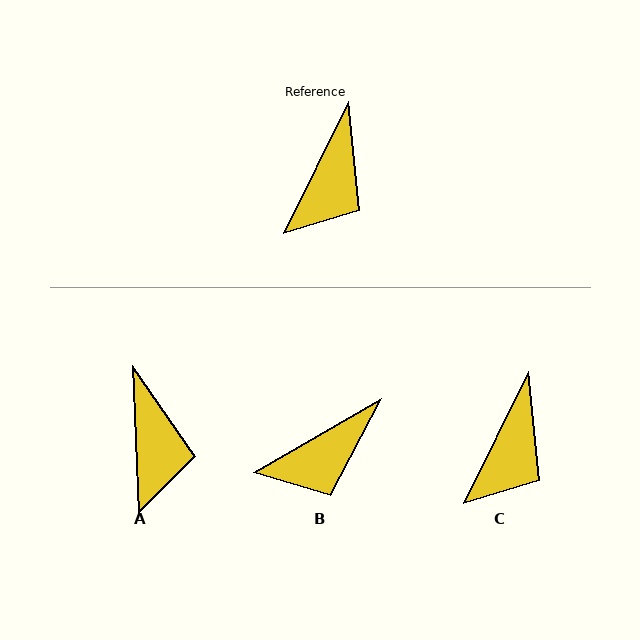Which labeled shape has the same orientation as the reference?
C.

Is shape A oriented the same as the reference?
No, it is off by about 29 degrees.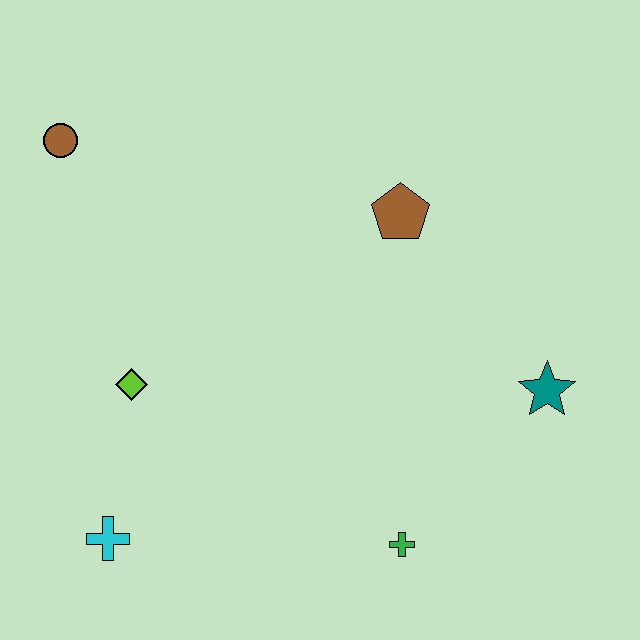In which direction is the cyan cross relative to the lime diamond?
The cyan cross is below the lime diamond.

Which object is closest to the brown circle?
The lime diamond is closest to the brown circle.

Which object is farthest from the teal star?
The brown circle is farthest from the teal star.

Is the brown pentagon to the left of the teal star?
Yes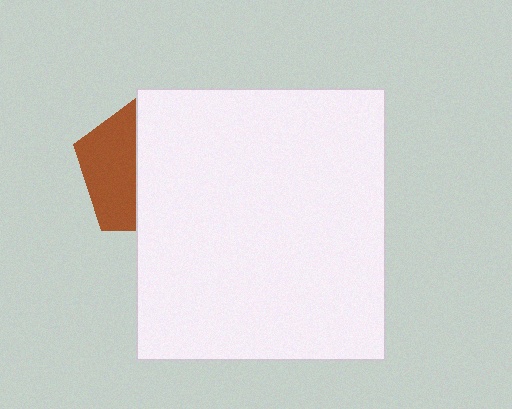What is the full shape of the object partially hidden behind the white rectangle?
The partially hidden object is a brown pentagon.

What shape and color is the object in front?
The object in front is a white rectangle.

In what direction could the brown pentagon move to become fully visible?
The brown pentagon could move left. That would shift it out from behind the white rectangle entirely.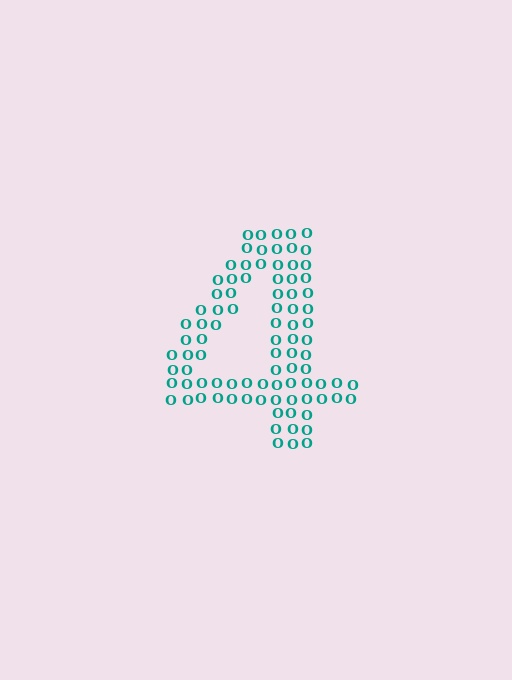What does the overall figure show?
The overall figure shows the digit 4.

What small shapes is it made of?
It is made of small letter O's.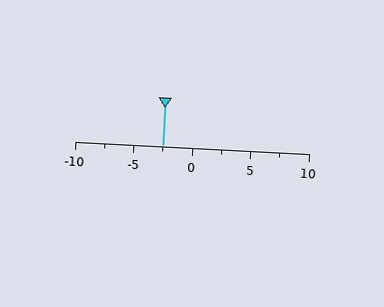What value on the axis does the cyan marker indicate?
The marker indicates approximately -2.5.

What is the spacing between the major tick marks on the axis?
The major ticks are spaced 5 apart.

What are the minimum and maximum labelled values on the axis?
The axis runs from -10 to 10.